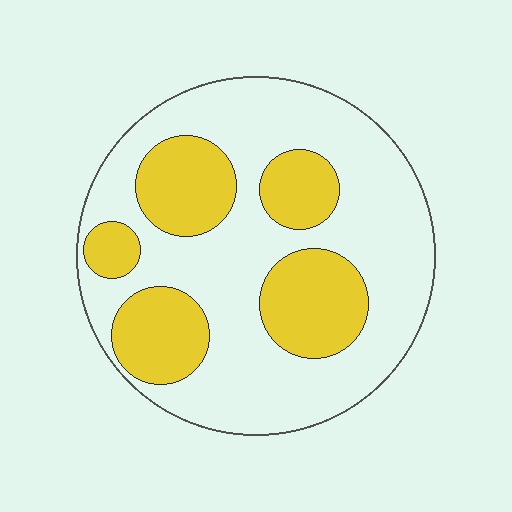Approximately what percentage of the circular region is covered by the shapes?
Approximately 35%.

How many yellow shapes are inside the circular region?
5.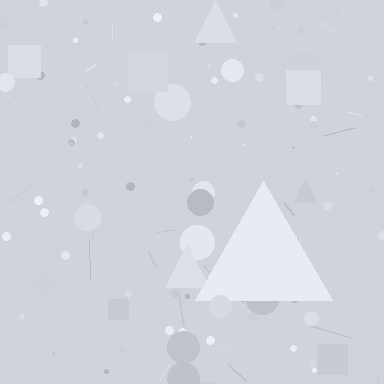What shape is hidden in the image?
A triangle is hidden in the image.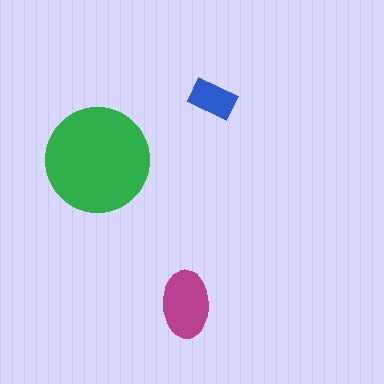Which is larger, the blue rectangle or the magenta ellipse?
The magenta ellipse.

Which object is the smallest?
The blue rectangle.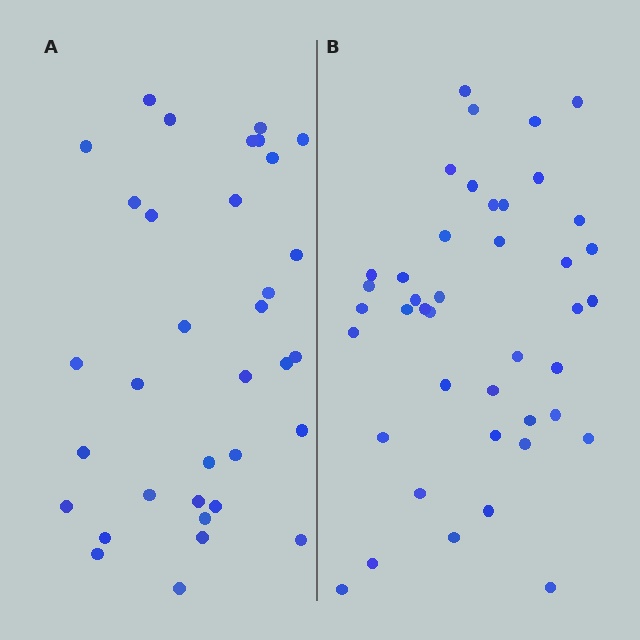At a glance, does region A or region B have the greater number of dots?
Region B (the right region) has more dots.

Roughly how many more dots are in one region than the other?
Region B has roughly 8 or so more dots than region A.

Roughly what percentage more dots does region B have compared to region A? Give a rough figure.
About 25% more.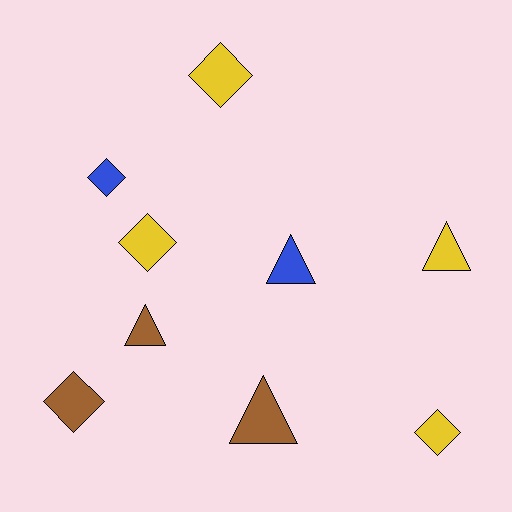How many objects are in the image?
There are 9 objects.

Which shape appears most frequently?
Diamond, with 5 objects.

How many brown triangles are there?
There are 2 brown triangles.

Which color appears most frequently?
Yellow, with 4 objects.